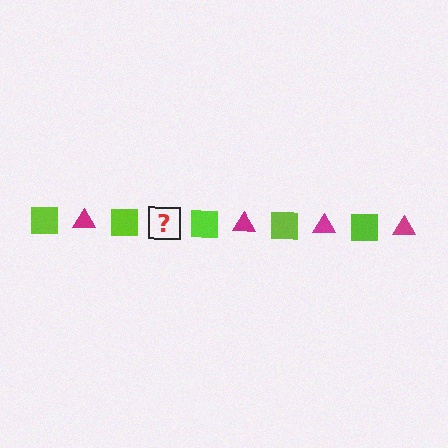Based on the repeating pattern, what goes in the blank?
The blank should be a magenta triangle.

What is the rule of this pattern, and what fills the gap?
The rule is that the pattern alternates between lime square and magenta triangle. The gap should be filled with a magenta triangle.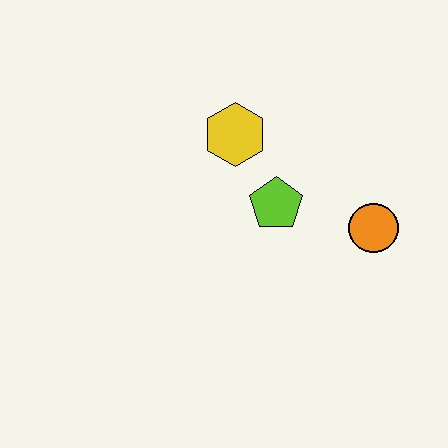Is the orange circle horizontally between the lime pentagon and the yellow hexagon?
No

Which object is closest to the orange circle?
The lime pentagon is closest to the orange circle.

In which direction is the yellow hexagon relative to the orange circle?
The yellow hexagon is to the left of the orange circle.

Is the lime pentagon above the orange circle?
Yes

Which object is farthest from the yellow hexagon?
The orange circle is farthest from the yellow hexagon.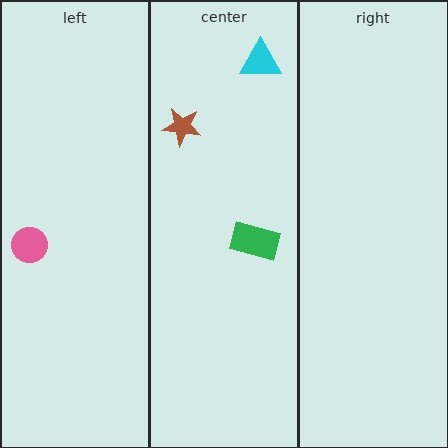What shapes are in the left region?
The pink circle.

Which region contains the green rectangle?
The center region.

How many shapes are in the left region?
1.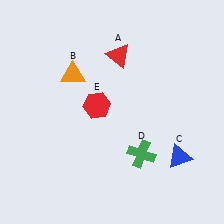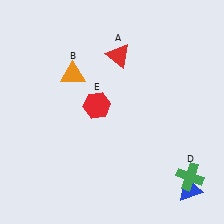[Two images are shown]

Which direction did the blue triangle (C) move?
The blue triangle (C) moved down.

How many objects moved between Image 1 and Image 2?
2 objects moved between the two images.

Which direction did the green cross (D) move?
The green cross (D) moved right.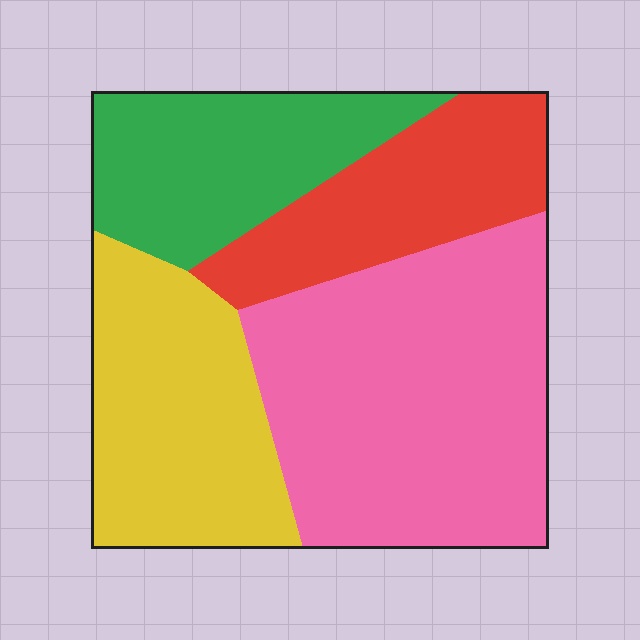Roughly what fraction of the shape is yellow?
Yellow covers 24% of the shape.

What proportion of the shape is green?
Green covers roughly 20% of the shape.